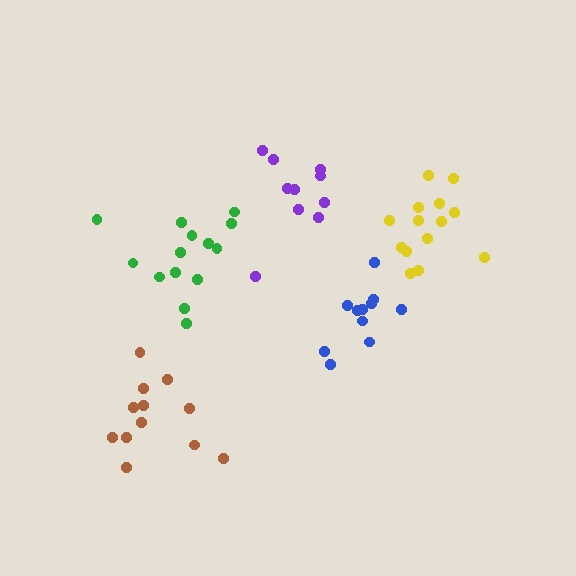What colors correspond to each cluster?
The clusters are colored: purple, brown, yellow, blue, green.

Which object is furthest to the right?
The yellow cluster is rightmost.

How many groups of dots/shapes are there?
There are 5 groups.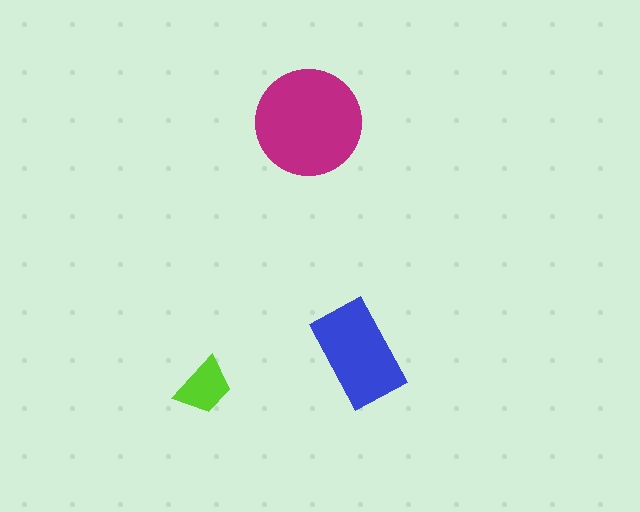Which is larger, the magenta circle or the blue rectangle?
The magenta circle.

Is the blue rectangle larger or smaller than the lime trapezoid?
Larger.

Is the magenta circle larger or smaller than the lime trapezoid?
Larger.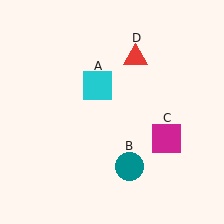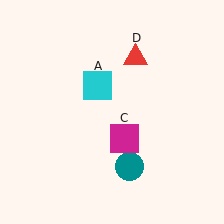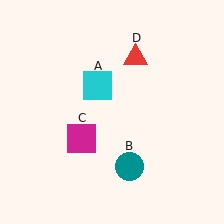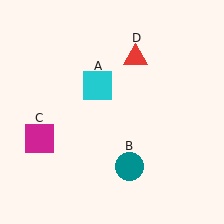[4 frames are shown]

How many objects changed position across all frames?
1 object changed position: magenta square (object C).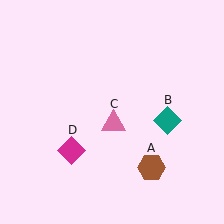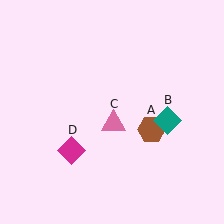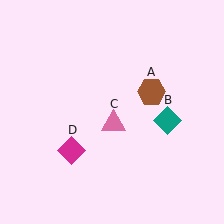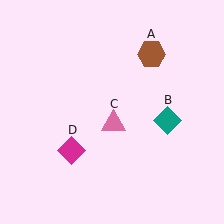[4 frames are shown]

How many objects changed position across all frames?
1 object changed position: brown hexagon (object A).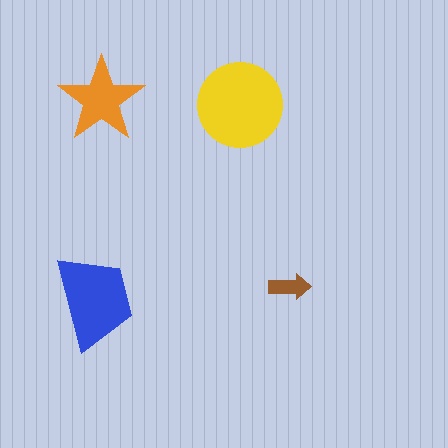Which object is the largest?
The yellow circle.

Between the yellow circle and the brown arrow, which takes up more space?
The yellow circle.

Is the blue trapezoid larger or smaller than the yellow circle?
Smaller.